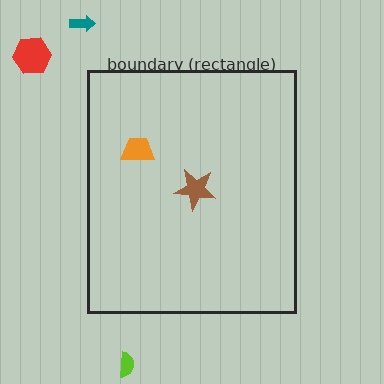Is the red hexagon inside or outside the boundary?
Outside.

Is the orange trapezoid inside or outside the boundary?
Inside.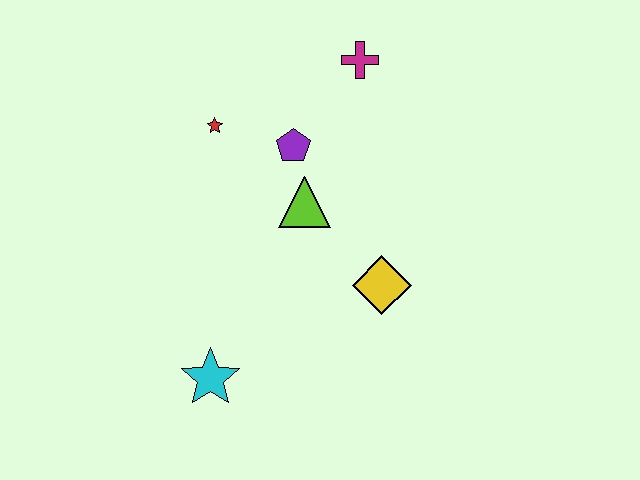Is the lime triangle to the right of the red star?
Yes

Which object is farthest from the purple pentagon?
The cyan star is farthest from the purple pentagon.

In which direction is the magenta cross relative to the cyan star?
The magenta cross is above the cyan star.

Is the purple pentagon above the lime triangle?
Yes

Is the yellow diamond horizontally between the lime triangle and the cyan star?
No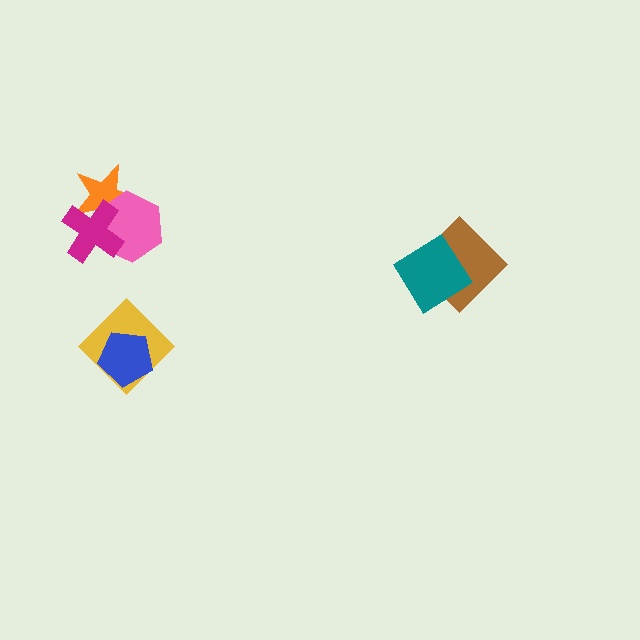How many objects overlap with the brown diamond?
1 object overlaps with the brown diamond.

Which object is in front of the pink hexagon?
The magenta cross is in front of the pink hexagon.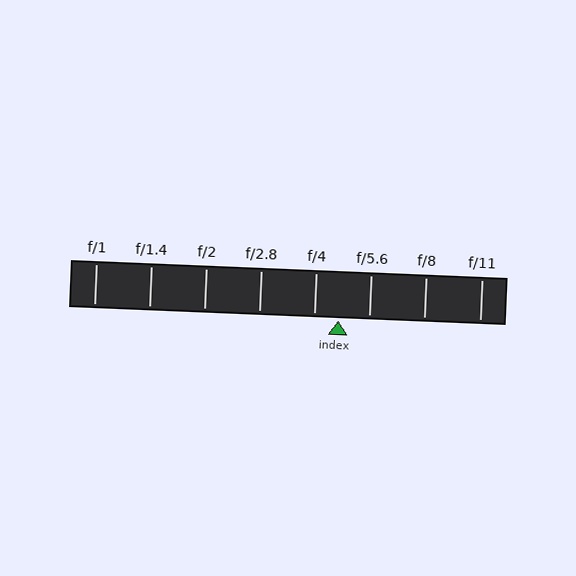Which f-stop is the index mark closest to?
The index mark is closest to f/4.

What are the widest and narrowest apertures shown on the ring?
The widest aperture shown is f/1 and the narrowest is f/11.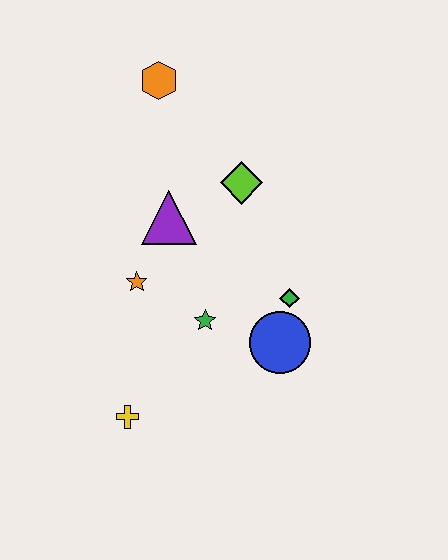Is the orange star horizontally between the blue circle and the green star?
No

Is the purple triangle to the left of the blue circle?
Yes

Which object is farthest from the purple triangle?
The yellow cross is farthest from the purple triangle.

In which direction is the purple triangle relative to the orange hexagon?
The purple triangle is below the orange hexagon.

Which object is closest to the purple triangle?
The orange star is closest to the purple triangle.